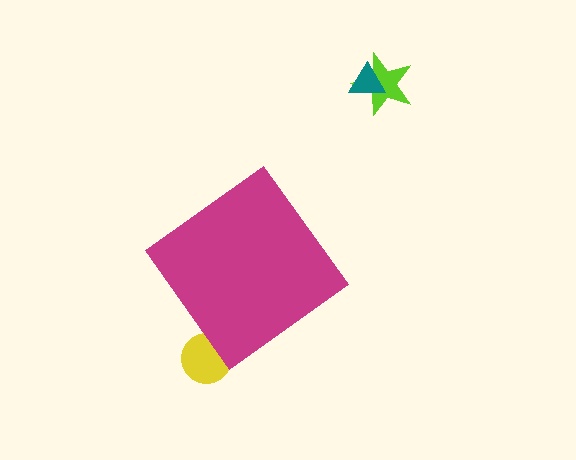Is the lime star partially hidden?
No, the lime star is fully visible.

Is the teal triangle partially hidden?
No, the teal triangle is fully visible.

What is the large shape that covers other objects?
A magenta diamond.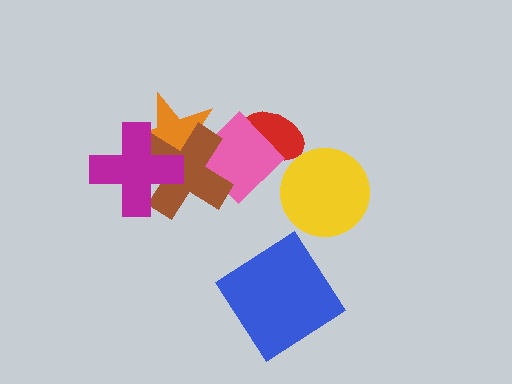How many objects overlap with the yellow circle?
0 objects overlap with the yellow circle.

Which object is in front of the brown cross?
The magenta cross is in front of the brown cross.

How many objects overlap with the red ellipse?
1 object overlaps with the red ellipse.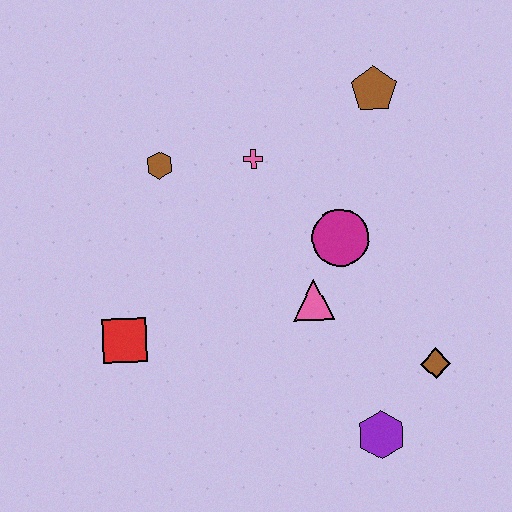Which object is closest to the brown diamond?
The purple hexagon is closest to the brown diamond.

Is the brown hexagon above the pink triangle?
Yes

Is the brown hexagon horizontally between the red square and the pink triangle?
Yes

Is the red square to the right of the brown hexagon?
No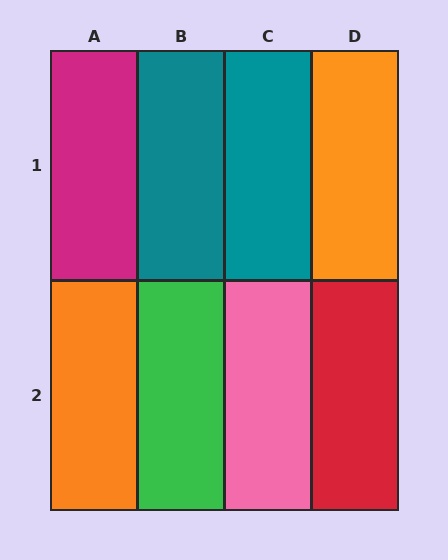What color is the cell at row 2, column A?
Orange.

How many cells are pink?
1 cell is pink.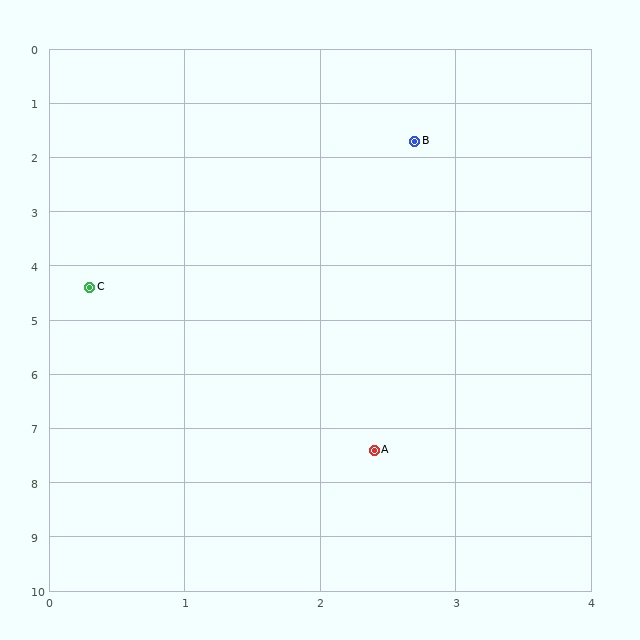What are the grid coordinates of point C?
Point C is at approximately (0.3, 4.4).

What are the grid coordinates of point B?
Point B is at approximately (2.7, 1.7).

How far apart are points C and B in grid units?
Points C and B are about 3.6 grid units apart.